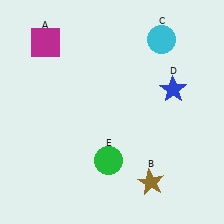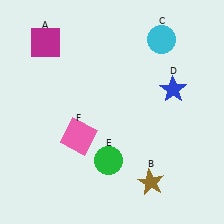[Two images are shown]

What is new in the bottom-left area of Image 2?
A pink square (F) was added in the bottom-left area of Image 2.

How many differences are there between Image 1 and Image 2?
There is 1 difference between the two images.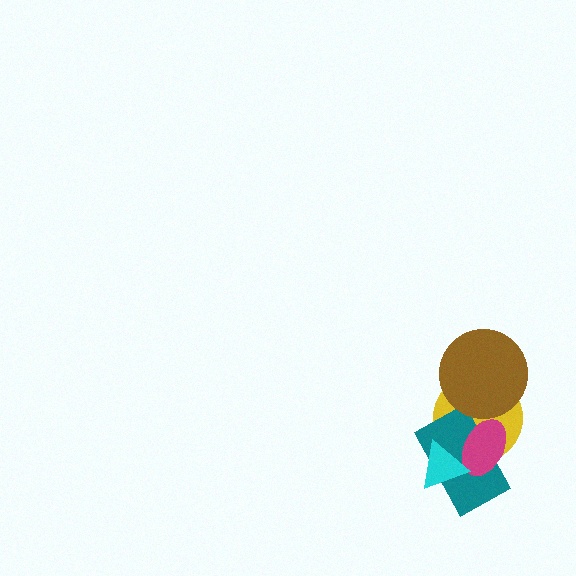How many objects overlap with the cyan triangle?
3 objects overlap with the cyan triangle.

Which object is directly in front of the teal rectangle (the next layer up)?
The magenta ellipse is directly in front of the teal rectangle.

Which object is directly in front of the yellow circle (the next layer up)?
The teal rectangle is directly in front of the yellow circle.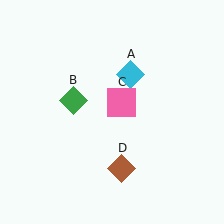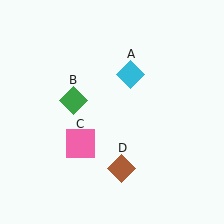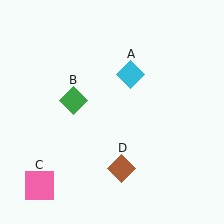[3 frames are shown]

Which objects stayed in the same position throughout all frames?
Cyan diamond (object A) and green diamond (object B) and brown diamond (object D) remained stationary.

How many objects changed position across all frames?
1 object changed position: pink square (object C).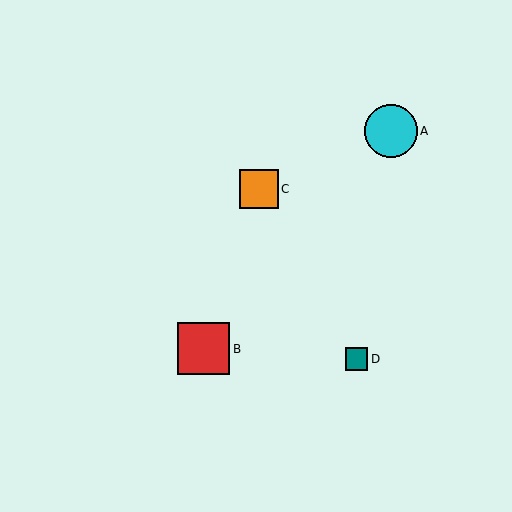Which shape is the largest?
The red square (labeled B) is the largest.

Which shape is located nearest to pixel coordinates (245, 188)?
The orange square (labeled C) at (259, 189) is nearest to that location.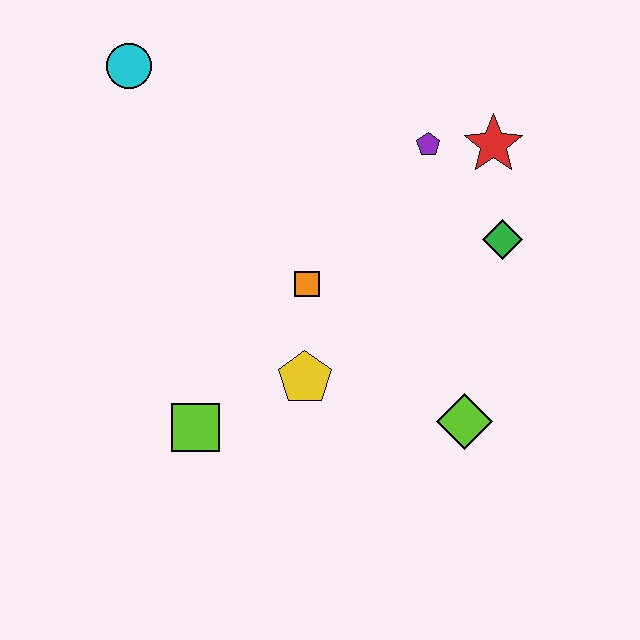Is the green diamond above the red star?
No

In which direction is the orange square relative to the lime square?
The orange square is above the lime square.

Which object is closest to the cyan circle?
The orange square is closest to the cyan circle.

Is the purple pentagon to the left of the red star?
Yes